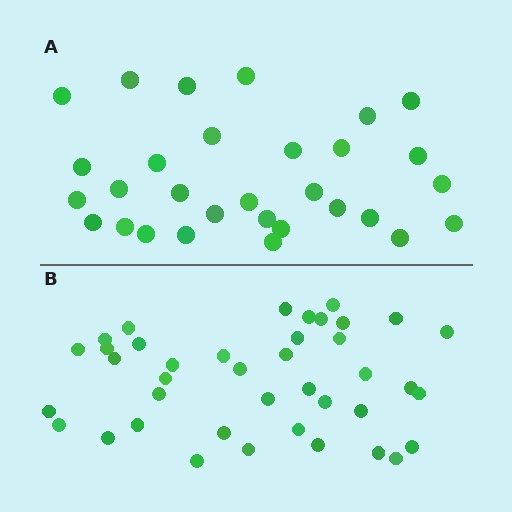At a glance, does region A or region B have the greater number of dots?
Region B (the bottom region) has more dots.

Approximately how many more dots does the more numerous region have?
Region B has roughly 10 or so more dots than region A.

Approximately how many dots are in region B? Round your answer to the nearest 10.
About 40 dots.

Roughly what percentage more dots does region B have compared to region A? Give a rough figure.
About 35% more.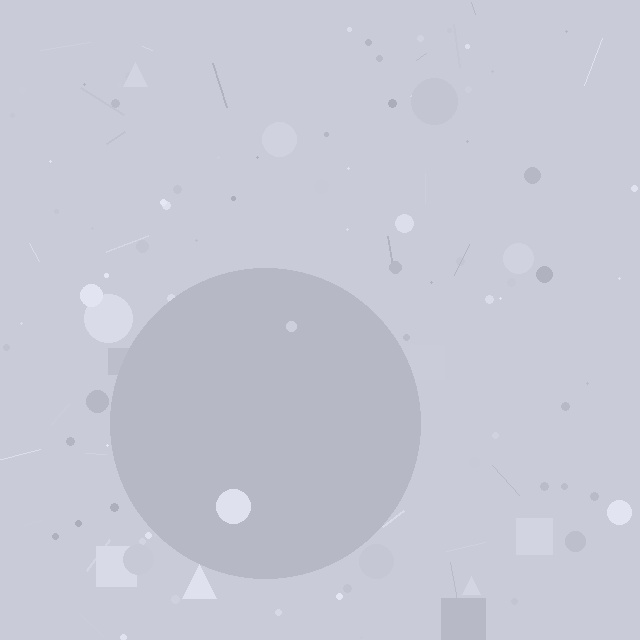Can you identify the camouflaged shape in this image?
The camouflaged shape is a circle.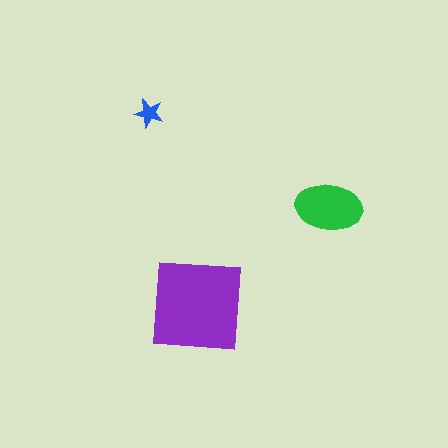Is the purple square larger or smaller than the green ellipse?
Larger.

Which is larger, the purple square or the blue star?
The purple square.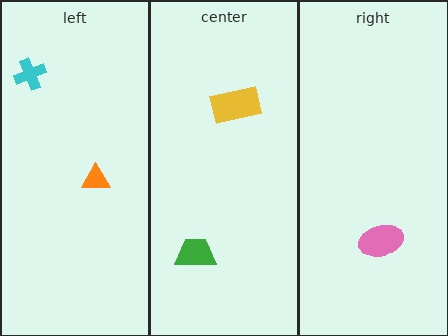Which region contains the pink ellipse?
The right region.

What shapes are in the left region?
The cyan cross, the orange triangle.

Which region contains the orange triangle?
The left region.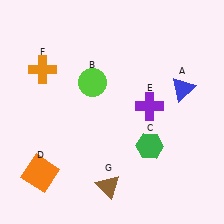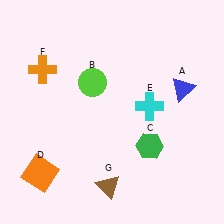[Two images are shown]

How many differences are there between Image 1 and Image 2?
There is 1 difference between the two images.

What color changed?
The cross (E) changed from purple in Image 1 to cyan in Image 2.